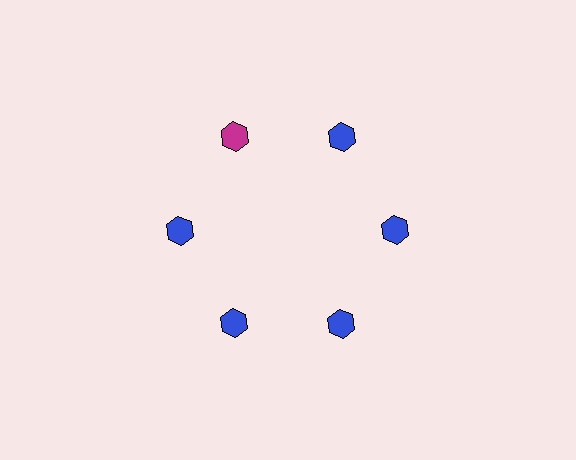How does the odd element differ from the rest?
It has a different color: magenta instead of blue.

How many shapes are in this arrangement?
There are 6 shapes arranged in a ring pattern.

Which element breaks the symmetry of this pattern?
The magenta hexagon at roughly the 11 o'clock position breaks the symmetry. All other shapes are blue hexagons.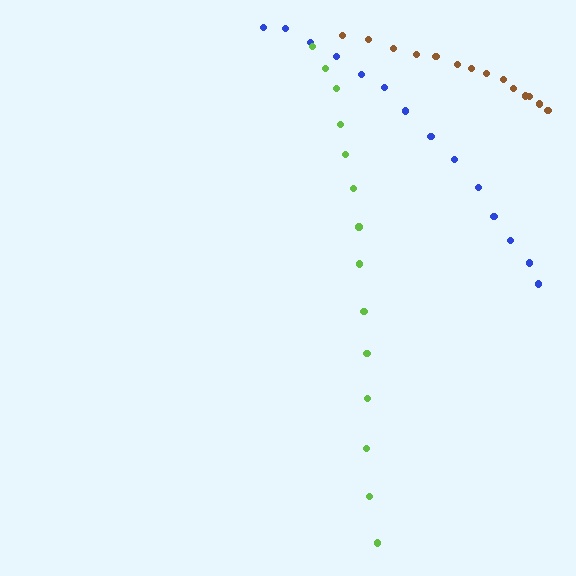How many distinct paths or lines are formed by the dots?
There are 3 distinct paths.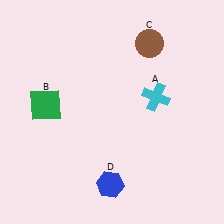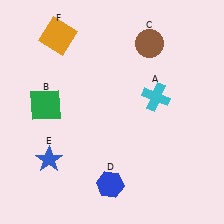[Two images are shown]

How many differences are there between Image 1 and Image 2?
There are 2 differences between the two images.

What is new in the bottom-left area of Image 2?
A blue star (E) was added in the bottom-left area of Image 2.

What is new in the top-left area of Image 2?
An orange square (F) was added in the top-left area of Image 2.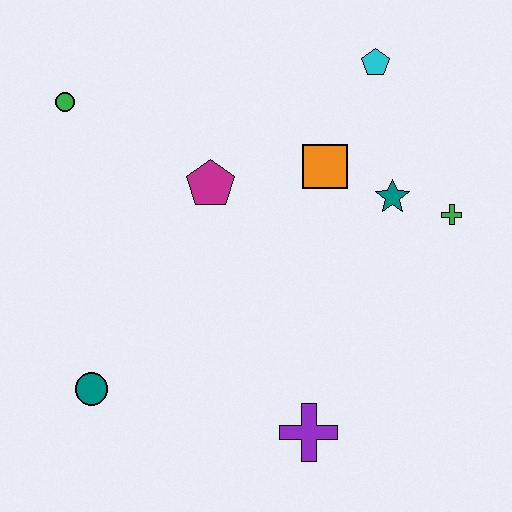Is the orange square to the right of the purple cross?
Yes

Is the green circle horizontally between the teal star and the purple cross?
No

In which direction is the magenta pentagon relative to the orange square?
The magenta pentagon is to the left of the orange square.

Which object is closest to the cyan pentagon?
The orange square is closest to the cyan pentagon.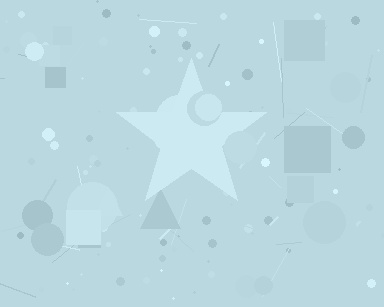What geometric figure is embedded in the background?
A star is embedded in the background.